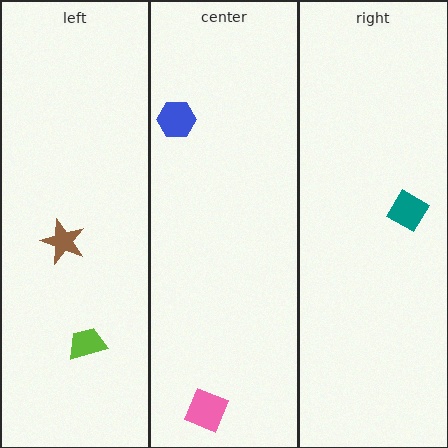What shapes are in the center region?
The pink square, the blue hexagon.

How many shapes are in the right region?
1.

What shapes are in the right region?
The teal diamond.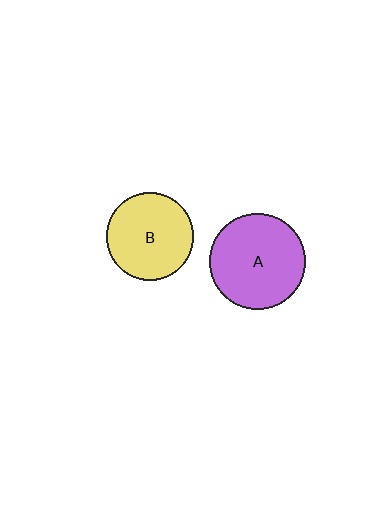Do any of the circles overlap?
No, none of the circles overlap.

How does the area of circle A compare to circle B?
Approximately 1.2 times.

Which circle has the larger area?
Circle A (purple).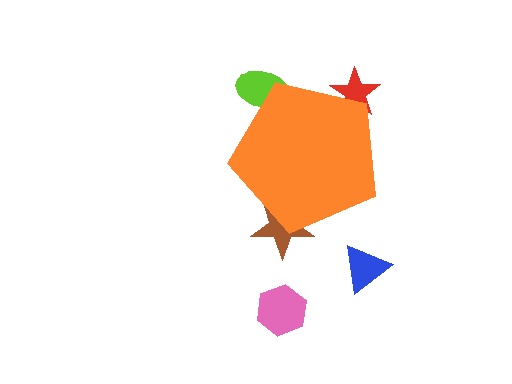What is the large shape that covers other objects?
An orange pentagon.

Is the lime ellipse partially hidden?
Yes, the lime ellipse is partially hidden behind the orange pentagon.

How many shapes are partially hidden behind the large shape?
3 shapes are partially hidden.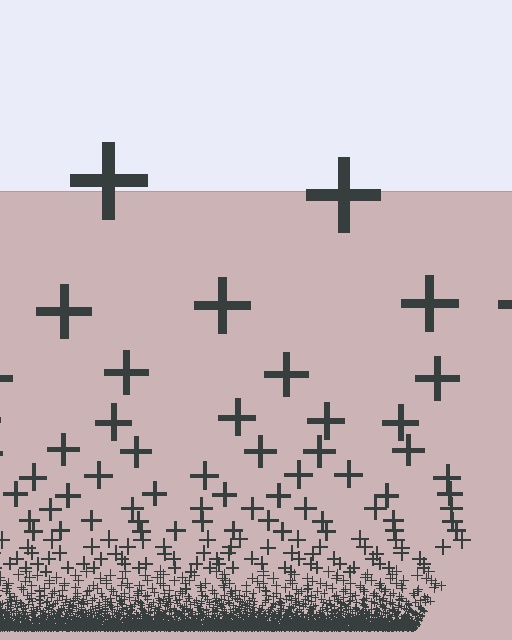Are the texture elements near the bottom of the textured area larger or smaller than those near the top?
Smaller. The gradient is inverted — elements near the bottom are smaller and denser.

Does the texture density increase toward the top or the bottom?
Density increases toward the bottom.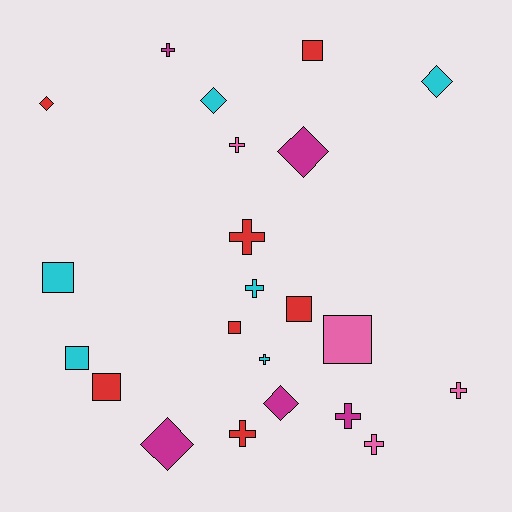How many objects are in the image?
There are 22 objects.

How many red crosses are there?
There are 2 red crosses.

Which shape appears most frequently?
Cross, with 9 objects.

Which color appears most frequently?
Red, with 7 objects.